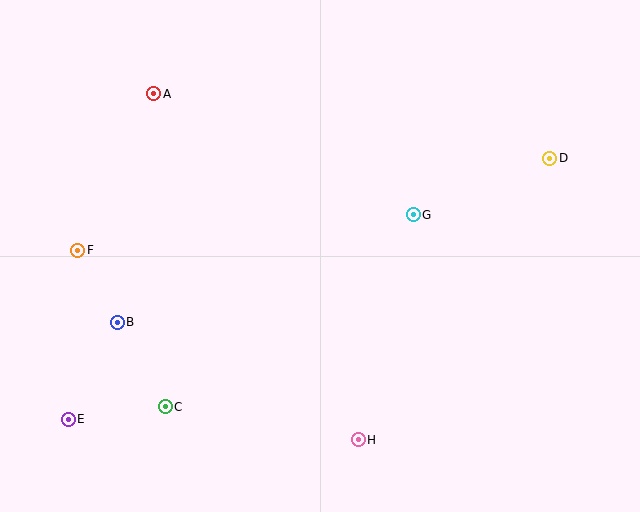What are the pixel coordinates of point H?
Point H is at (358, 440).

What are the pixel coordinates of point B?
Point B is at (117, 322).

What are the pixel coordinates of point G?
Point G is at (413, 215).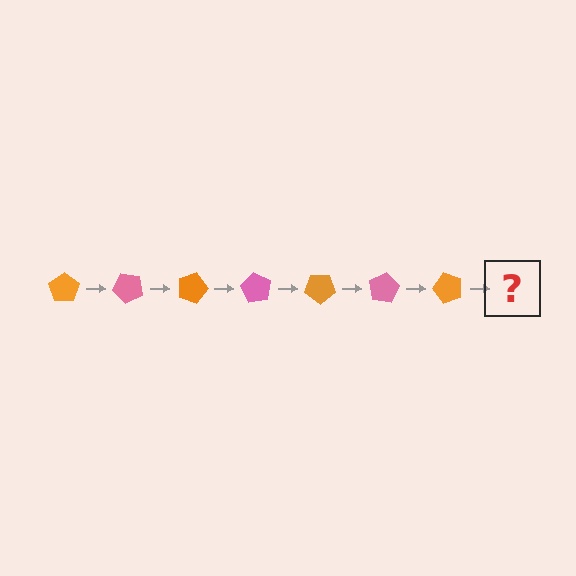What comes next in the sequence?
The next element should be a pink pentagon, rotated 315 degrees from the start.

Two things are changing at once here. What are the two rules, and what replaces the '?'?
The two rules are that it rotates 45 degrees each step and the color cycles through orange and pink. The '?' should be a pink pentagon, rotated 315 degrees from the start.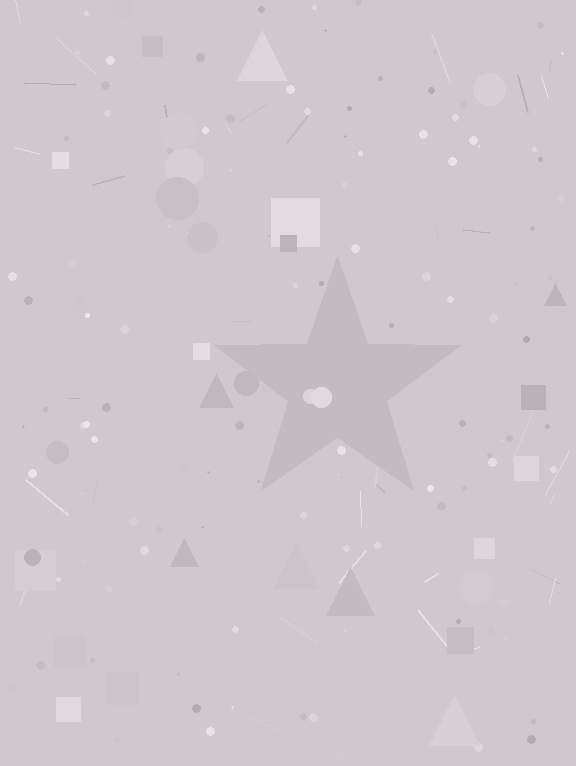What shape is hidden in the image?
A star is hidden in the image.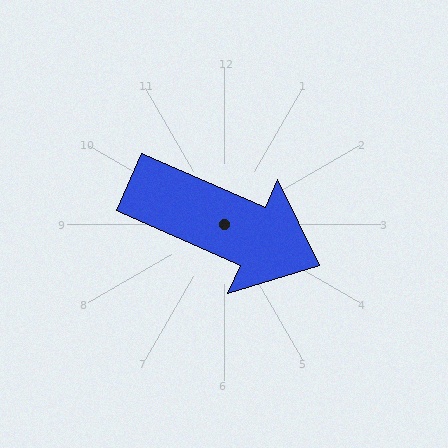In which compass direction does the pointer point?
Southeast.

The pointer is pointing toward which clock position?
Roughly 4 o'clock.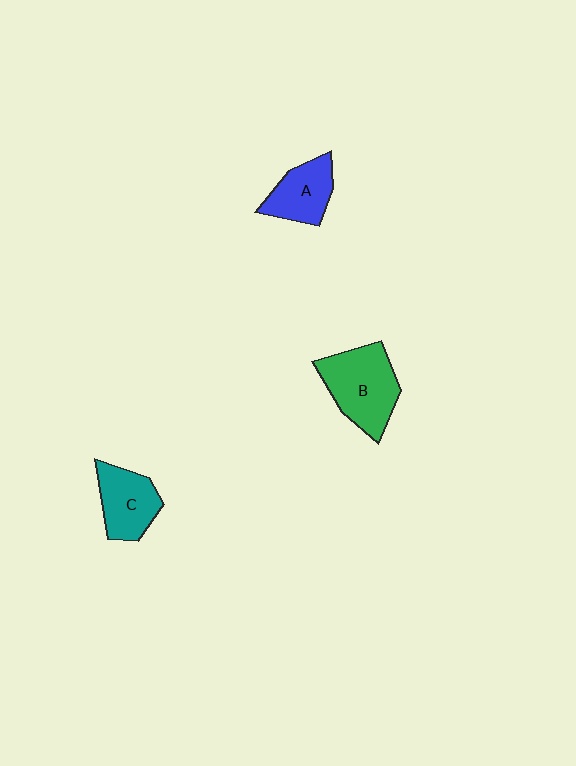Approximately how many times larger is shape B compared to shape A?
Approximately 1.5 times.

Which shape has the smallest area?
Shape A (blue).